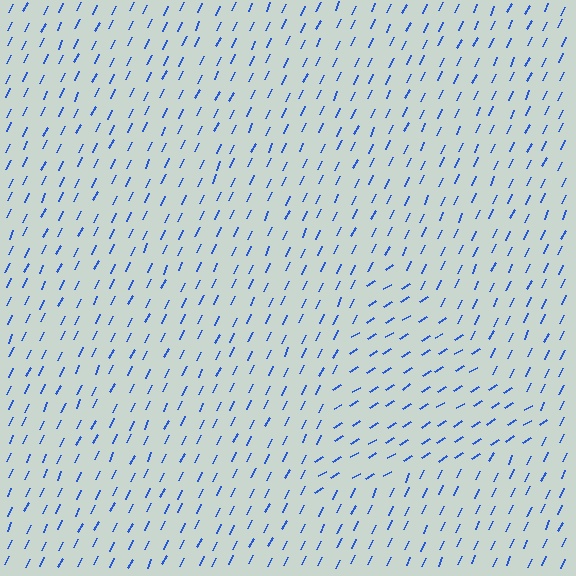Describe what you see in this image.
The image is filled with small blue line segments. A triangle region in the image has lines oriented differently from the surrounding lines, creating a visible texture boundary.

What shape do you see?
I see a triangle.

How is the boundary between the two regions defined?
The boundary is defined purely by a change in line orientation (approximately 32 degrees difference). All lines are the same color and thickness.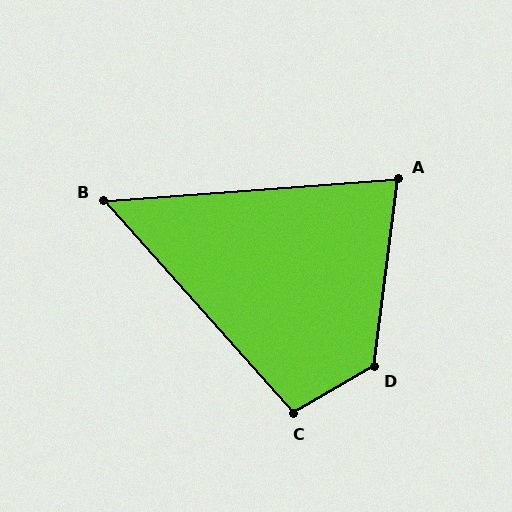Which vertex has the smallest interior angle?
B, at approximately 53 degrees.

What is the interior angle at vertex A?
Approximately 78 degrees (acute).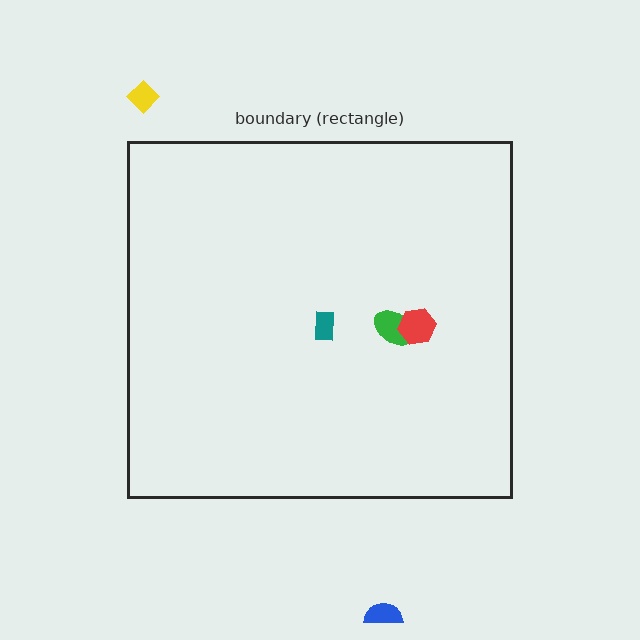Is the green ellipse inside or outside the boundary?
Inside.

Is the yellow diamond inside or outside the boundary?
Outside.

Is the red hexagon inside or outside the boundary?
Inside.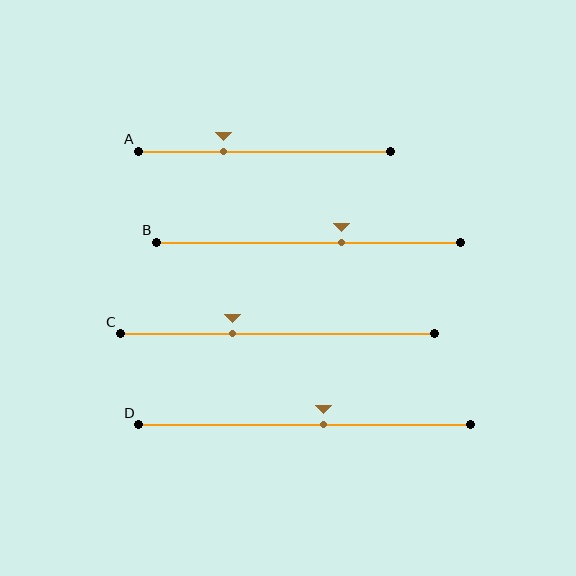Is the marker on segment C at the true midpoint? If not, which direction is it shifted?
No, the marker on segment C is shifted to the left by about 14% of the segment length.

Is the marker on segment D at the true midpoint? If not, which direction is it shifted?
No, the marker on segment D is shifted to the right by about 6% of the segment length.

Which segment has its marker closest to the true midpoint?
Segment D has its marker closest to the true midpoint.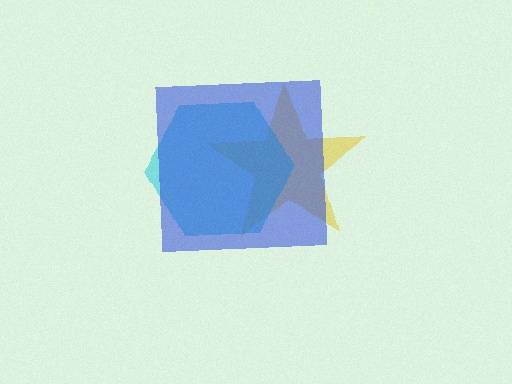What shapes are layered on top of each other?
The layered shapes are: a yellow star, a cyan hexagon, a blue square.